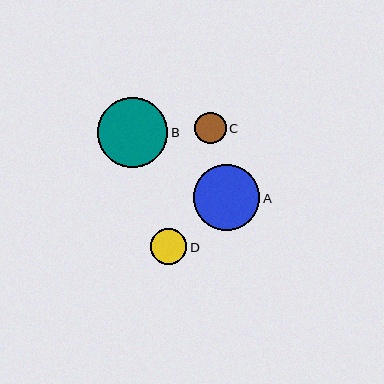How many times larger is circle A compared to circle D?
Circle A is approximately 1.8 times the size of circle D.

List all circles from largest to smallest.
From largest to smallest: B, A, D, C.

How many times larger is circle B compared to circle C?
Circle B is approximately 2.2 times the size of circle C.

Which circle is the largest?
Circle B is the largest with a size of approximately 70 pixels.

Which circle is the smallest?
Circle C is the smallest with a size of approximately 31 pixels.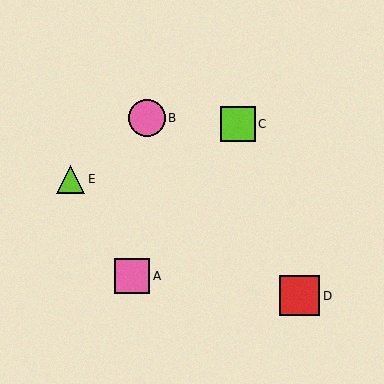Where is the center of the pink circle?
The center of the pink circle is at (147, 118).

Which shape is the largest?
The red square (labeled D) is the largest.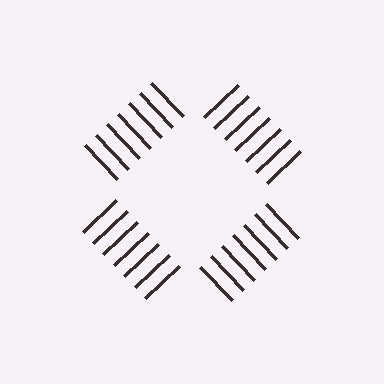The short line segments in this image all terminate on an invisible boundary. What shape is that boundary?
An illusory square — the line segments terminate on its edges but no continuous stroke is drawn.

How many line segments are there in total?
28 — 7 along each of the 4 edges.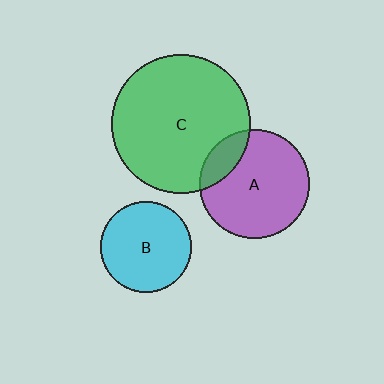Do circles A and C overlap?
Yes.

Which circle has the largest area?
Circle C (green).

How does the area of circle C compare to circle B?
Approximately 2.3 times.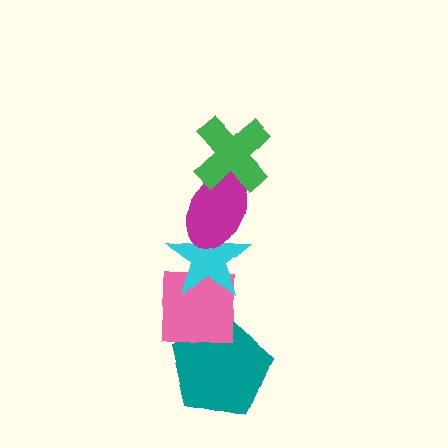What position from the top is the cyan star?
The cyan star is 3rd from the top.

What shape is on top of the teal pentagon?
The pink square is on top of the teal pentagon.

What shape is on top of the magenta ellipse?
The green cross is on top of the magenta ellipse.